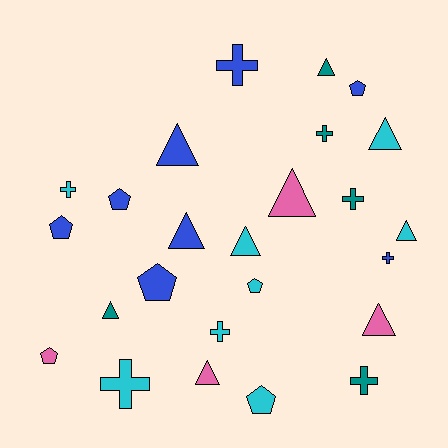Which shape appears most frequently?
Triangle, with 10 objects.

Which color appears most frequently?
Blue, with 8 objects.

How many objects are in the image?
There are 25 objects.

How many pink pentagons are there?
There is 1 pink pentagon.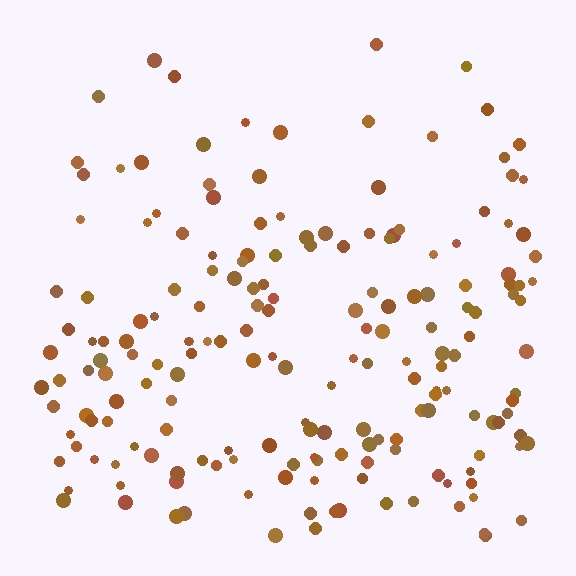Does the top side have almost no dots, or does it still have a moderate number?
Still a moderate number, just noticeably fewer than the bottom.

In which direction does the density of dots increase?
From top to bottom, with the bottom side densest.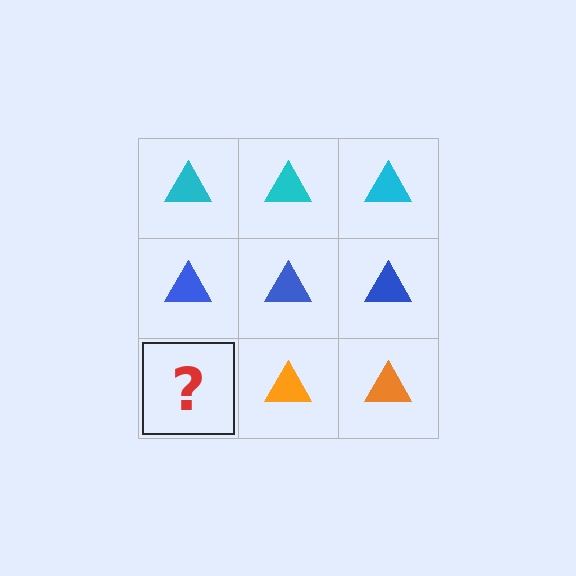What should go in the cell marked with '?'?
The missing cell should contain an orange triangle.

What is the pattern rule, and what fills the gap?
The rule is that each row has a consistent color. The gap should be filled with an orange triangle.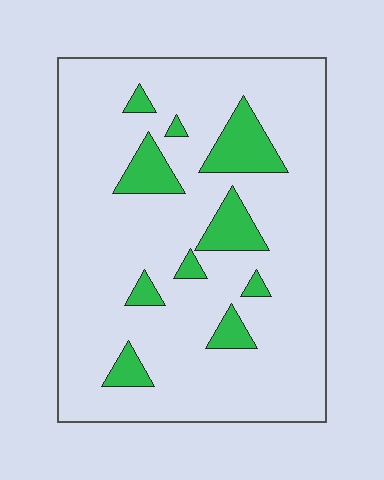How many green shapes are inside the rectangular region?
10.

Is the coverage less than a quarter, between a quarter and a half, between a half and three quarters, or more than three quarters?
Less than a quarter.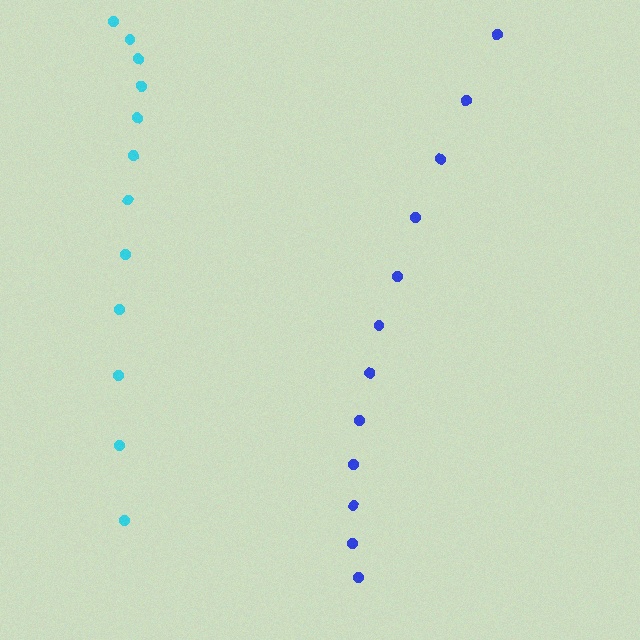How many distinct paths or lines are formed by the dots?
There are 2 distinct paths.